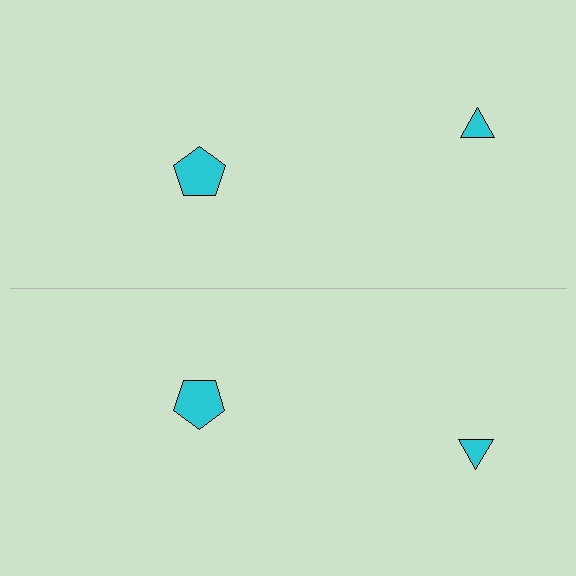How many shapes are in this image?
There are 4 shapes in this image.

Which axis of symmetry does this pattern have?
The pattern has a horizontal axis of symmetry running through the center of the image.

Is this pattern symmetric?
Yes, this pattern has bilateral (reflection) symmetry.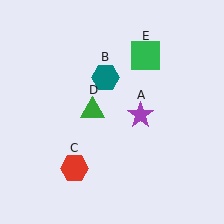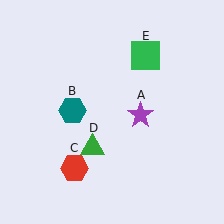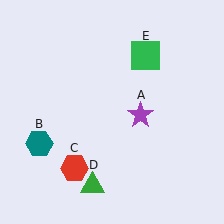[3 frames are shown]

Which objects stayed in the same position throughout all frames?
Purple star (object A) and red hexagon (object C) and green square (object E) remained stationary.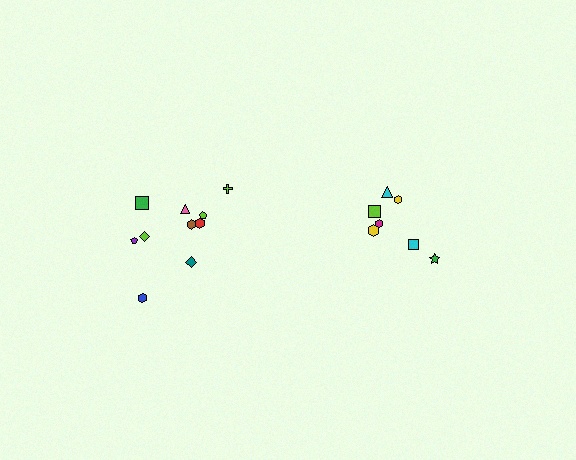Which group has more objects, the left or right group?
The left group.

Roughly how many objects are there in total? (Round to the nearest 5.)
Roughly 15 objects in total.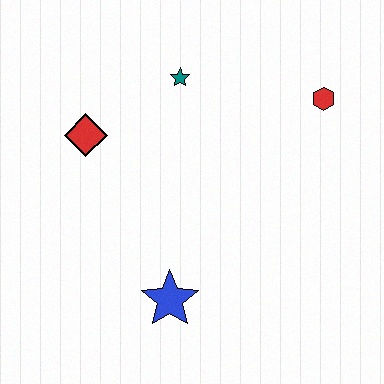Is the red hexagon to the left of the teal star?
No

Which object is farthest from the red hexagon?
The blue star is farthest from the red hexagon.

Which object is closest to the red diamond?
The teal star is closest to the red diamond.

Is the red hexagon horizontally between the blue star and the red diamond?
No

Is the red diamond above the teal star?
No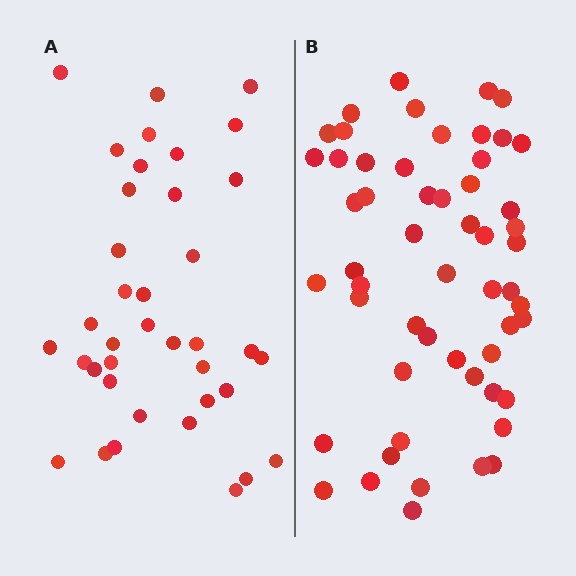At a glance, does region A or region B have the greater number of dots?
Region B (the right region) has more dots.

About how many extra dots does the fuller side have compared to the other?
Region B has approximately 15 more dots than region A.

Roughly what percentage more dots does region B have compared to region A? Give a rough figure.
About 45% more.